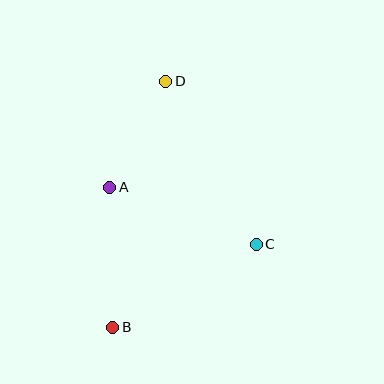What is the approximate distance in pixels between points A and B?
The distance between A and B is approximately 140 pixels.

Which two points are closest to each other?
Points A and D are closest to each other.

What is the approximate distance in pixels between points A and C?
The distance between A and C is approximately 157 pixels.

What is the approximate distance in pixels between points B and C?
The distance between B and C is approximately 166 pixels.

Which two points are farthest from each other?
Points B and D are farthest from each other.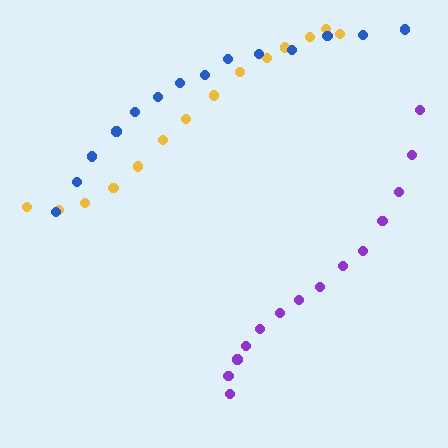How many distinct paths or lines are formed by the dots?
There are 3 distinct paths.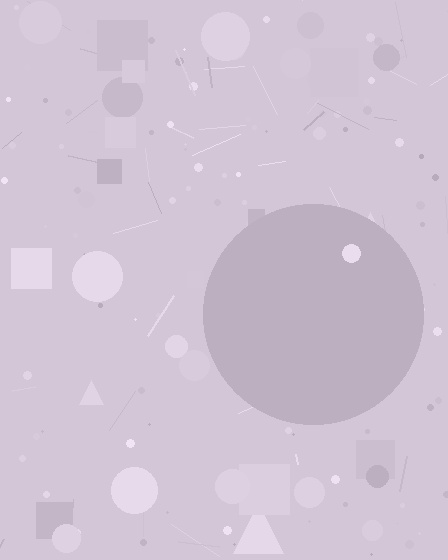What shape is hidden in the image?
A circle is hidden in the image.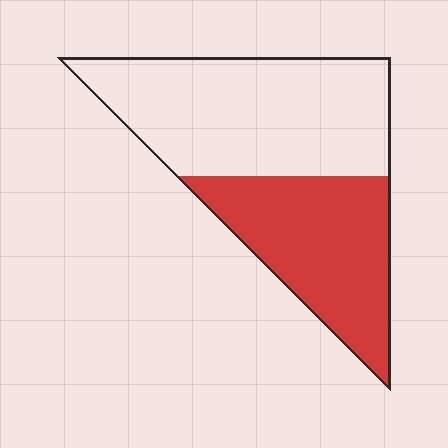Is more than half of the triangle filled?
No.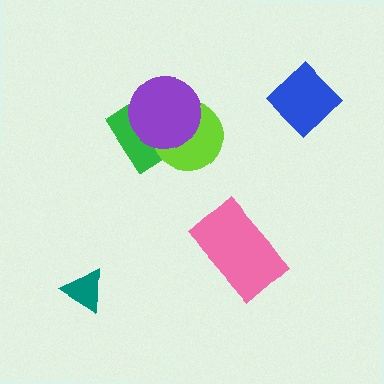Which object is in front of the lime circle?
The purple circle is in front of the lime circle.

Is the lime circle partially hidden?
Yes, it is partially covered by another shape.